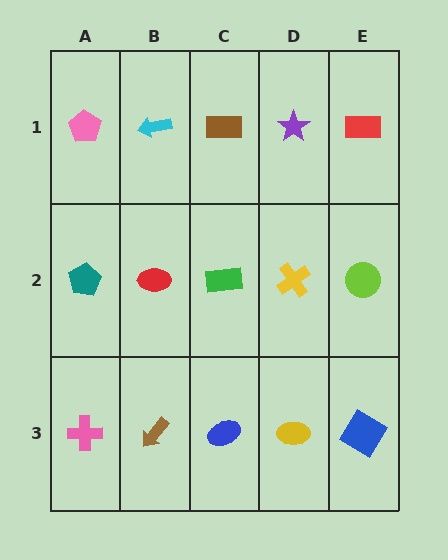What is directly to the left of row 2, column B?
A teal pentagon.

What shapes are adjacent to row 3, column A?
A teal pentagon (row 2, column A), a brown arrow (row 3, column B).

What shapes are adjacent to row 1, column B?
A red ellipse (row 2, column B), a pink pentagon (row 1, column A), a brown rectangle (row 1, column C).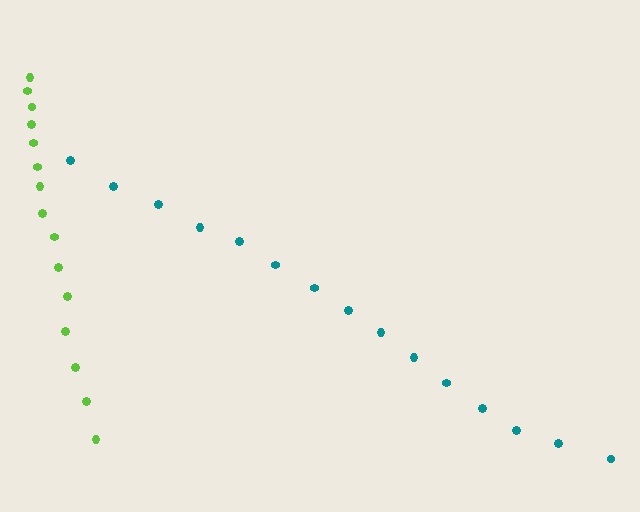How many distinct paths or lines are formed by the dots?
There are 2 distinct paths.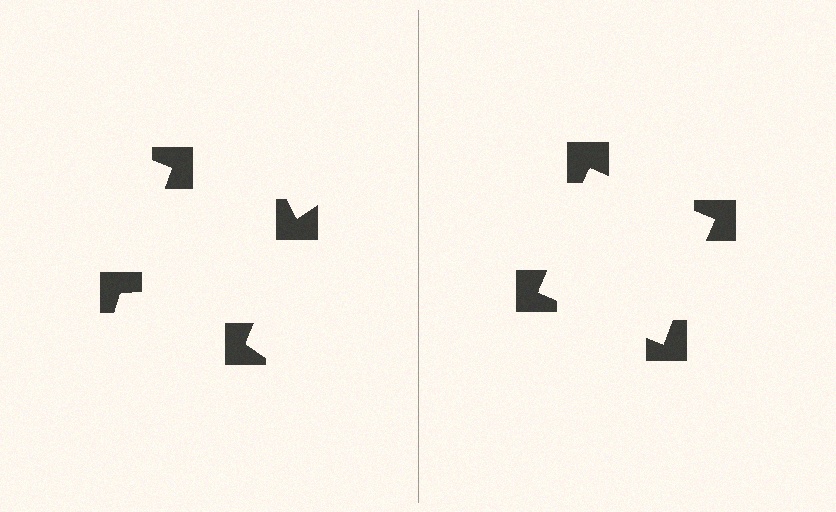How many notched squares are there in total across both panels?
8 — 4 on each side.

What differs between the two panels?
The notched squares are positioned identically on both sides; only the wedge orientations differ. On the right they align to a square; on the left they are misaligned.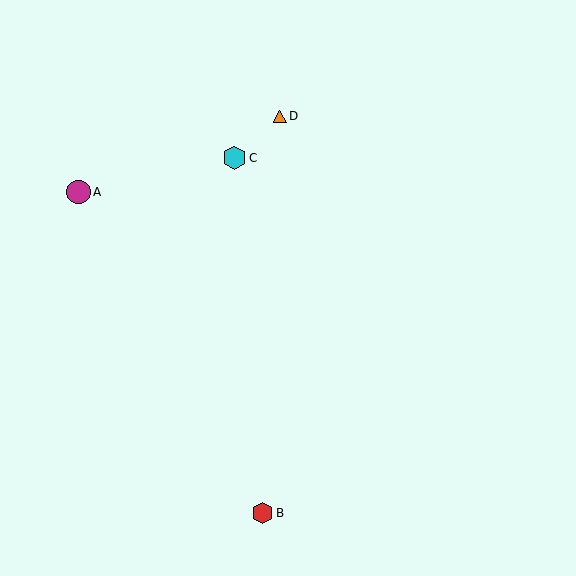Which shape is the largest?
The magenta circle (labeled A) is the largest.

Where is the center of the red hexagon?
The center of the red hexagon is at (262, 513).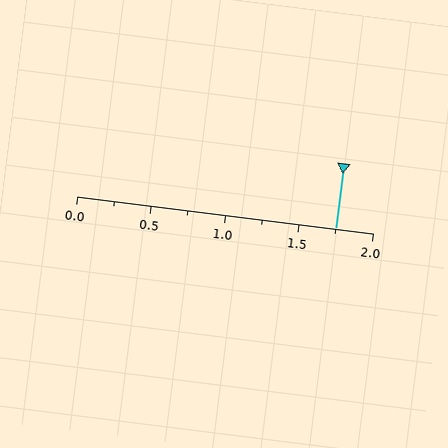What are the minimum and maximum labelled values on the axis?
The axis runs from 0.0 to 2.0.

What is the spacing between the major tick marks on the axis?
The major ticks are spaced 0.5 apart.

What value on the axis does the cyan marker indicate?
The marker indicates approximately 1.75.